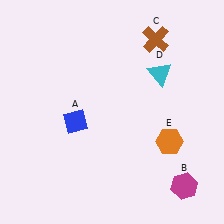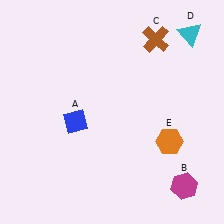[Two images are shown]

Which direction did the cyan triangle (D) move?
The cyan triangle (D) moved up.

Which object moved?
The cyan triangle (D) moved up.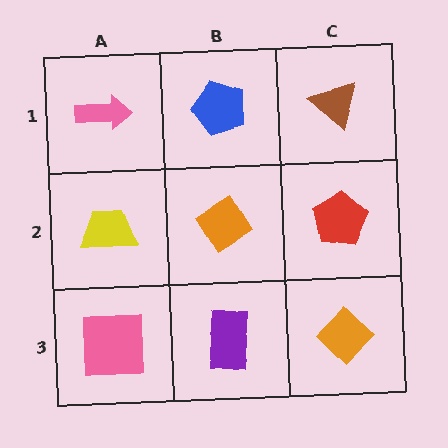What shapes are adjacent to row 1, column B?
An orange diamond (row 2, column B), a pink arrow (row 1, column A), a brown triangle (row 1, column C).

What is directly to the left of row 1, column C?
A blue pentagon.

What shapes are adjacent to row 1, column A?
A yellow trapezoid (row 2, column A), a blue pentagon (row 1, column B).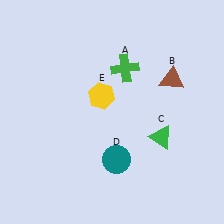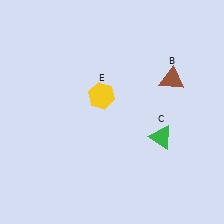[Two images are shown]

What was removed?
The teal circle (D), the green cross (A) were removed in Image 2.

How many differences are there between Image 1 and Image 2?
There are 2 differences between the two images.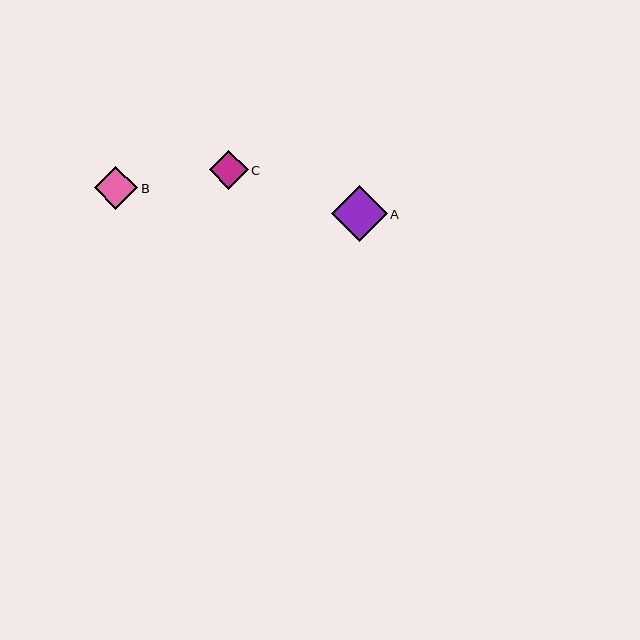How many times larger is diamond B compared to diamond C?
Diamond B is approximately 1.1 times the size of diamond C.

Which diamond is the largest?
Diamond A is the largest with a size of approximately 55 pixels.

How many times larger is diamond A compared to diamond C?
Diamond A is approximately 1.4 times the size of diamond C.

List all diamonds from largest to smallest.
From largest to smallest: A, B, C.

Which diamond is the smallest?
Diamond C is the smallest with a size of approximately 39 pixels.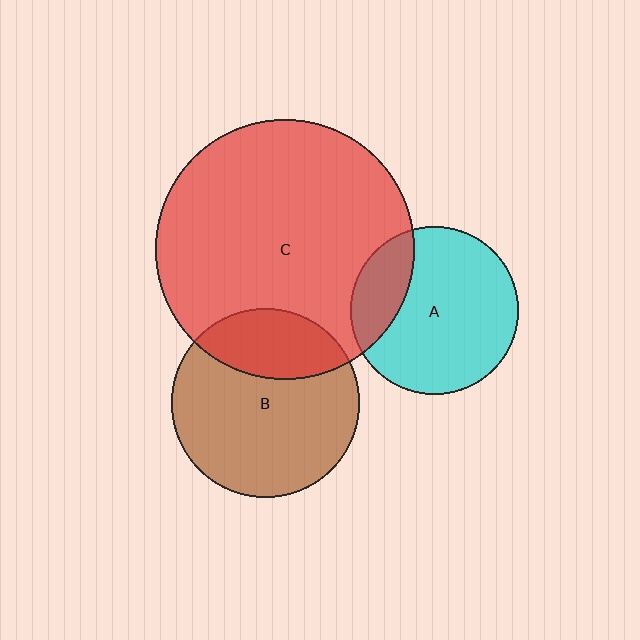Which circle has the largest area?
Circle C (red).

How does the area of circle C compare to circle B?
Approximately 1.9 times.